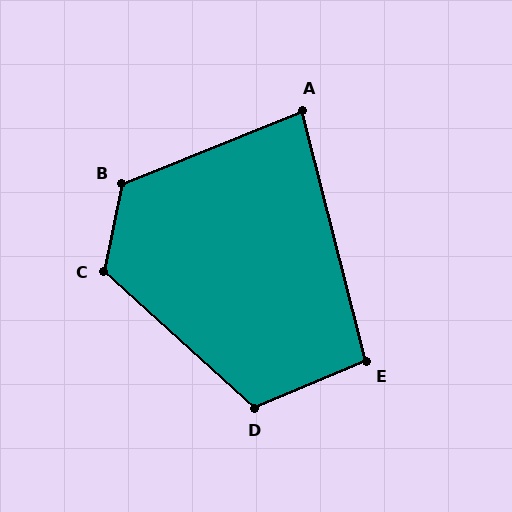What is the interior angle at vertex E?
Approximately 98 degrees (obtuse).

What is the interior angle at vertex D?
Approximately 115 degrees (obtuse).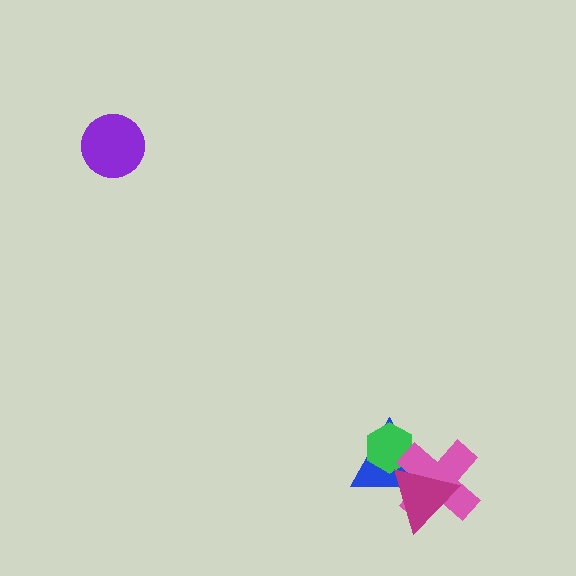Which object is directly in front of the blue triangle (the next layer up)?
The green hexagon is directly in front of the blue triangle.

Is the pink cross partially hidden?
Yes, it is partially covered by another shape.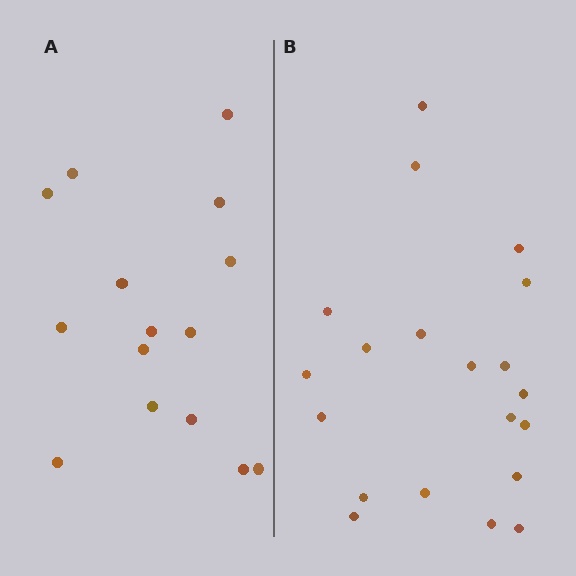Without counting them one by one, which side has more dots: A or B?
Region B (the right region) has more dots.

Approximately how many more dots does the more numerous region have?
Region B has about 5 more dots than region A.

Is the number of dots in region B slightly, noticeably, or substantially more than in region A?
Region B has noticeably more, but not dramatically so. The ratio is roughly 1.3 to 1.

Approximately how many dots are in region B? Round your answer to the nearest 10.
About 20 dots.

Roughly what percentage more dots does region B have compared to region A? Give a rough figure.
About 35% more.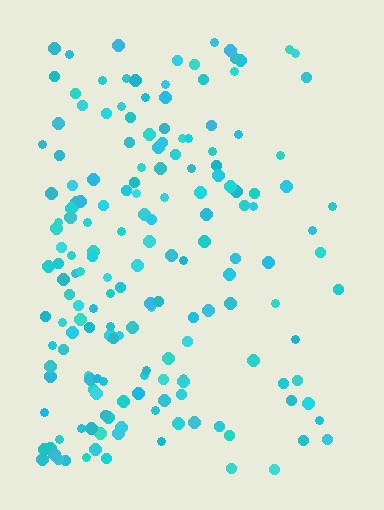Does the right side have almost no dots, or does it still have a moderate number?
Still a moderate number, just noticeably fewer than the left.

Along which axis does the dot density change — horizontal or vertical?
Horizontal.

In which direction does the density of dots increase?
From right to left, with the left side densest.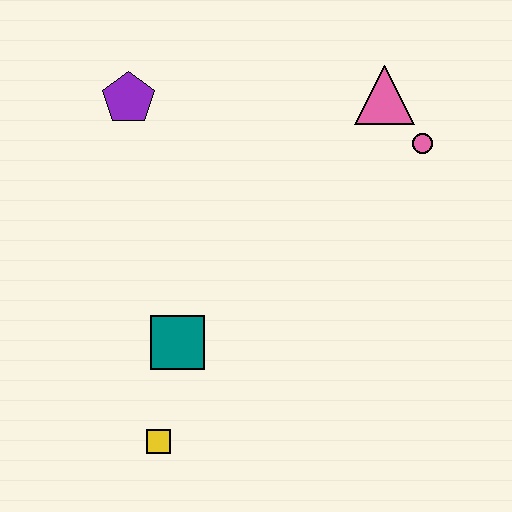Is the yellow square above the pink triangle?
No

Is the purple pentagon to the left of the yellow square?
Yes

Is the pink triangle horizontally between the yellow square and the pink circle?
Yes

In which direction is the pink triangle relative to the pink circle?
The pink triangle is above the pink circle.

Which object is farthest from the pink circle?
The yellow square is farthest from the pink circle.